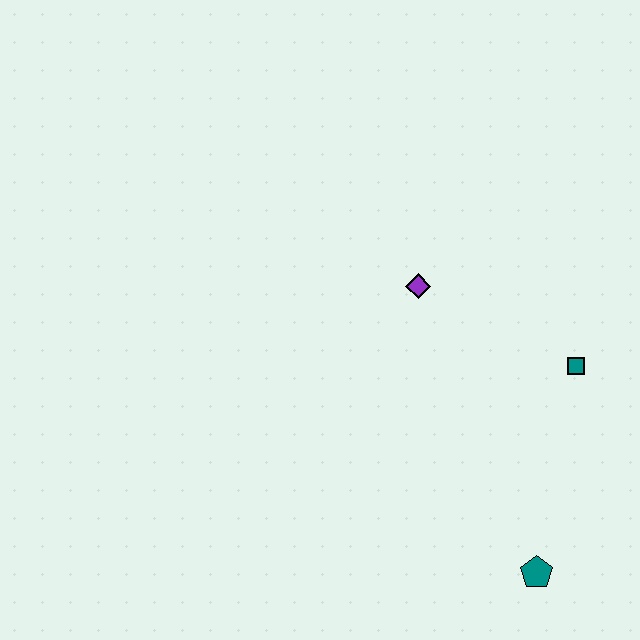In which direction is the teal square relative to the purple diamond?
The teal square is to the right of the purple diamond.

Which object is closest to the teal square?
The purple diamond is closest to the teal square.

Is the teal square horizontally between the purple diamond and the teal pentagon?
No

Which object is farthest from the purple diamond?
The teal pentagon is farthest from the purple diamond.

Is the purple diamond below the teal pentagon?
No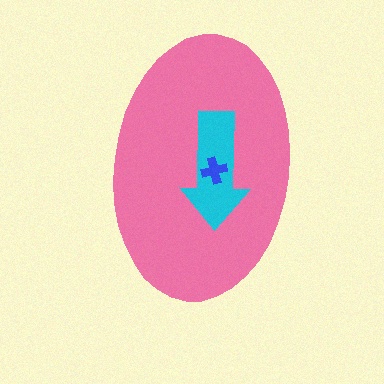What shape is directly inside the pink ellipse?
The cyan arrow.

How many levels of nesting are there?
3.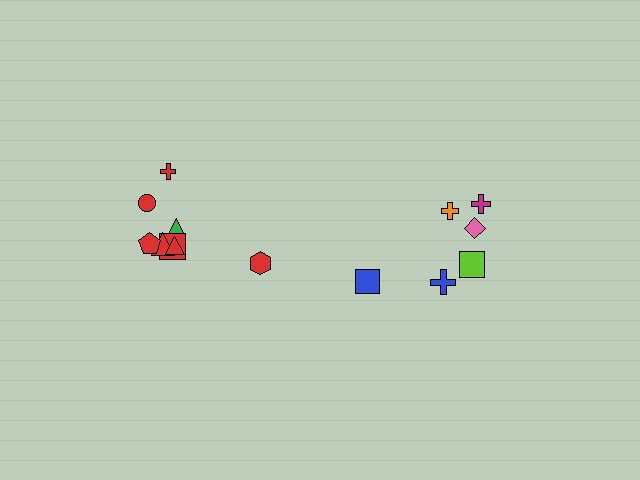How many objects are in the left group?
There are 8 objects.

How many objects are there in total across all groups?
There are 14 objects.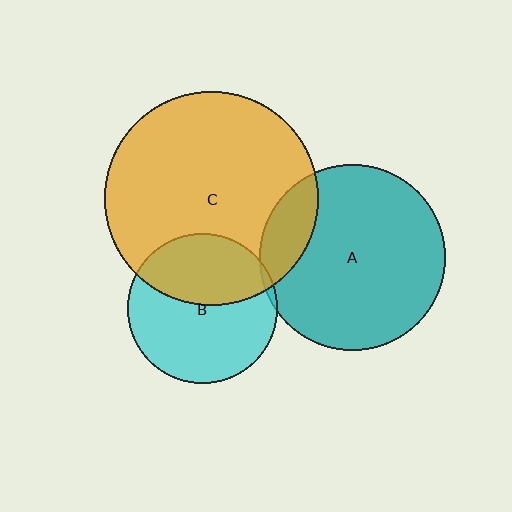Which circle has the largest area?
Circle C (orange).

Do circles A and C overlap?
Yes.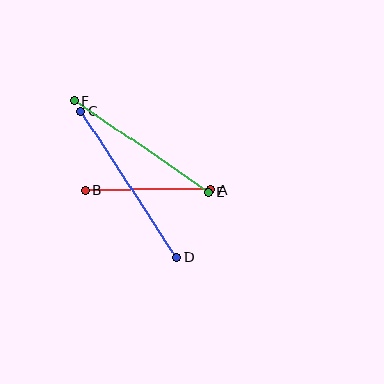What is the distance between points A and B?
The distance is approximately 125 pixels.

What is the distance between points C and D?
The distance is approximately 174 pixels.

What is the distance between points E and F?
The distance is approximately 162 pixels.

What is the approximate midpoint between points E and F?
The midpoint is at approximately (141, 146) pixels.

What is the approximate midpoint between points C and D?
The midpoint is at approximately (129, 184) pixels.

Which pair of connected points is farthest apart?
Points C and D are farthest apart.